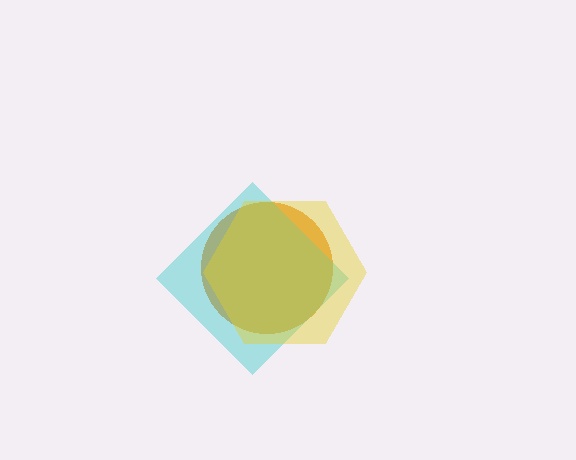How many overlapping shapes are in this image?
There are 3 overlapping shapes in the image.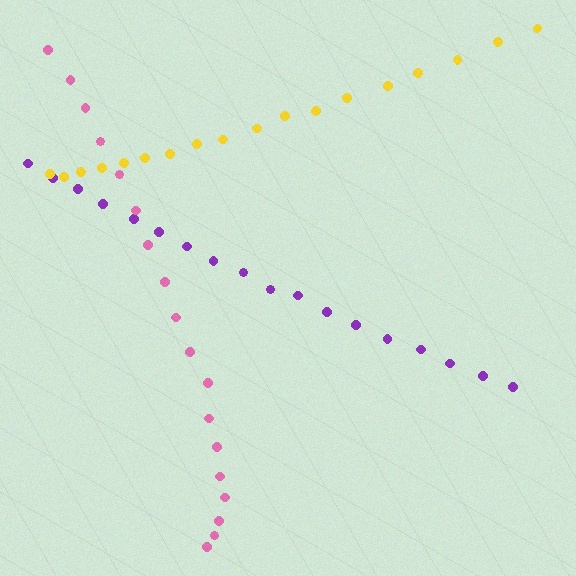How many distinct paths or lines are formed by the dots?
There are 3 distinct paths.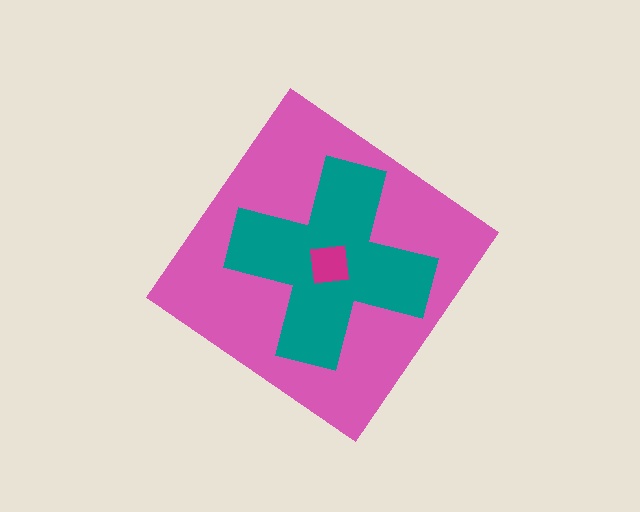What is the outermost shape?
The pink diamond.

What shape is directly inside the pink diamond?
The teal cross.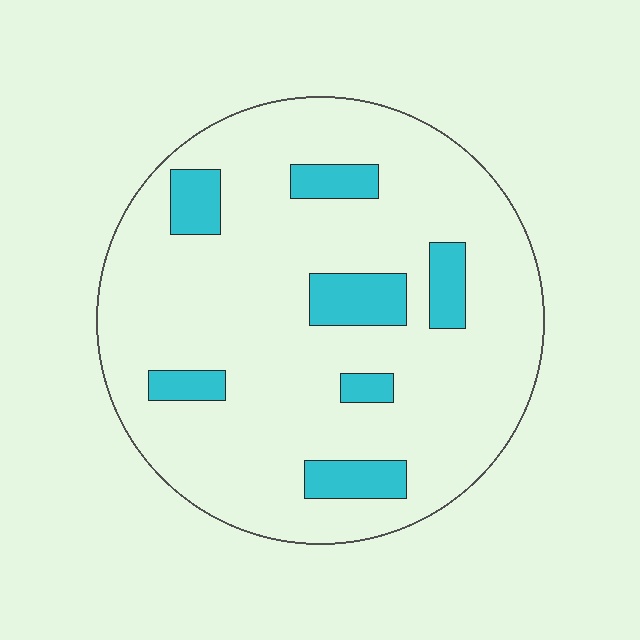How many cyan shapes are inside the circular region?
7.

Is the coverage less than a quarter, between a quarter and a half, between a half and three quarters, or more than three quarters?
Less than a quarter.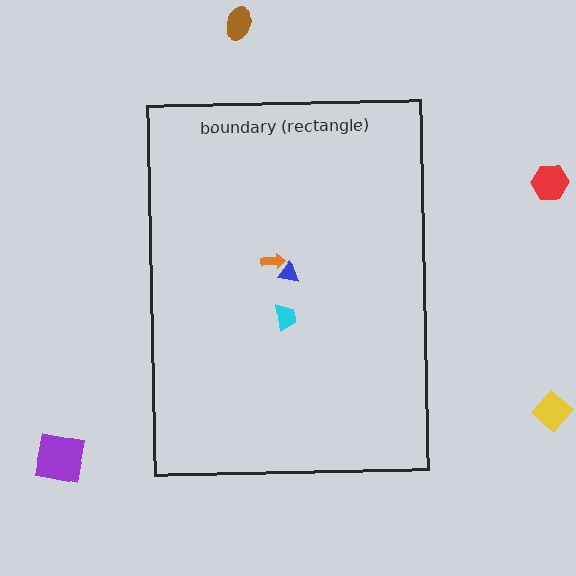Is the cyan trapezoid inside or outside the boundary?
Inside.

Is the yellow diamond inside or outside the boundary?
Outside.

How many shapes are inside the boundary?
3 inside, 4 outside.